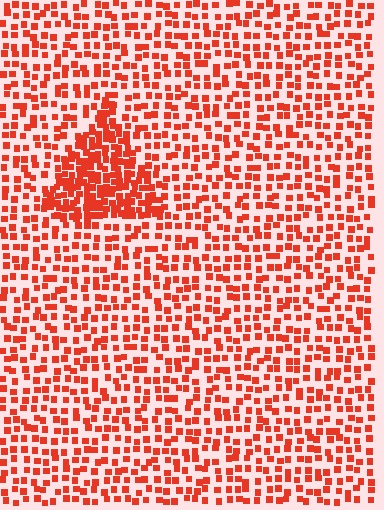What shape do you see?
I see a triangle.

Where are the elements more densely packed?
The elements are more densely packed inside the triangle boundary.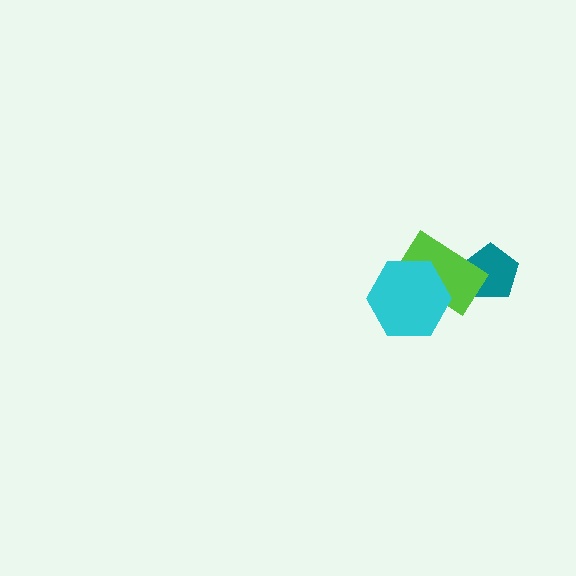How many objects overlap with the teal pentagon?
1 object overlaps with the teal pentagon.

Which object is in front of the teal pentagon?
The lime rectangle is in front of the teal pentagon.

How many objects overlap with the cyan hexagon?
1 object overlaps with the cyan hexagon.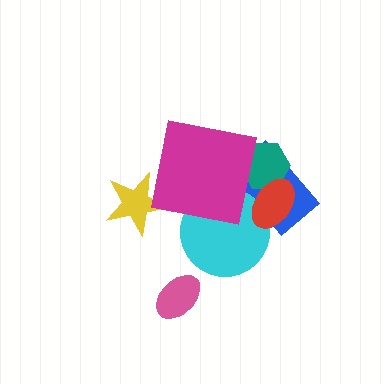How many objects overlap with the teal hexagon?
3 objects overlap with the teal hexagon.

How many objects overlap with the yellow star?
0 objects overlap with the yellow star.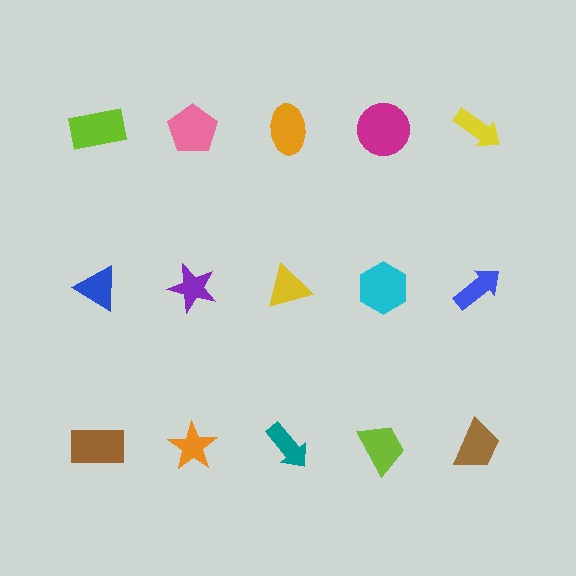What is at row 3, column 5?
A brown trapezoid.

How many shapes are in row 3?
5 shapes.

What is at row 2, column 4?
A cyan hexagon.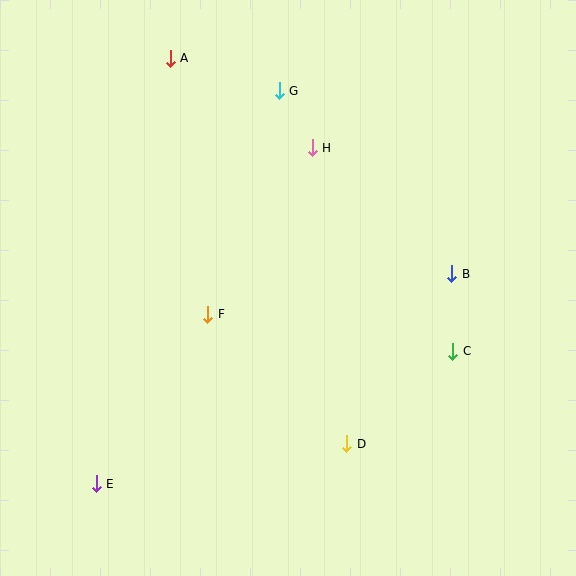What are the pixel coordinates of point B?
Point B is at (452, 274).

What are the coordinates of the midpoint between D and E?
The midpoint between D and E is at (221, 464).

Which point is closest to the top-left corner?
Point A is closest to the top-left corner.